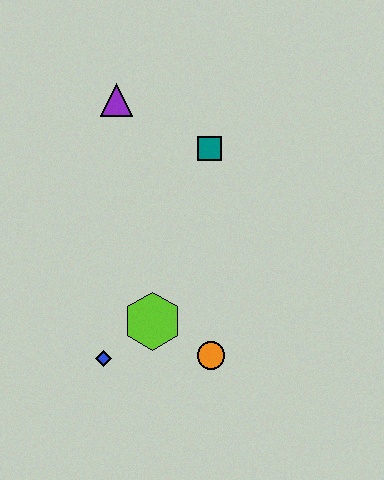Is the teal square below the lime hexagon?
No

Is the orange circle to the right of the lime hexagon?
Yes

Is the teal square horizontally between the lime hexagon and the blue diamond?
No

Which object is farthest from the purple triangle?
The orange circle is farthest from the purple triangle.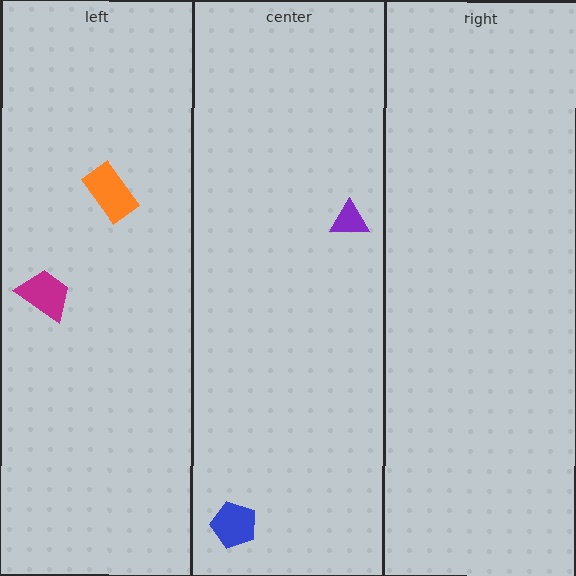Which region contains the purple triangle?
The center region.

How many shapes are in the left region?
2.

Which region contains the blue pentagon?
The center region.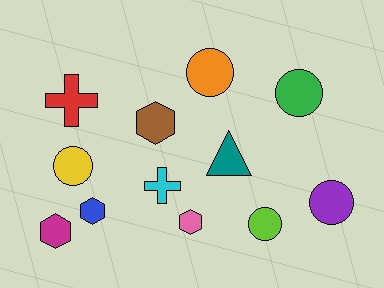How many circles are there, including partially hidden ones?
There are 5 circles.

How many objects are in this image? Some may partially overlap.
There are 12 objects.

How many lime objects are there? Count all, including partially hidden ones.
There is 1 lime object.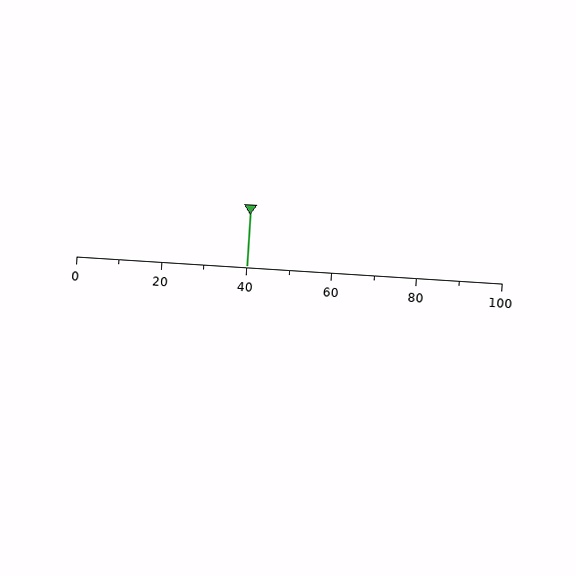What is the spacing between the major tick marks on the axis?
The major ticks are spaced 20 apart.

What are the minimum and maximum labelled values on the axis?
The axis runs from 0 to 100.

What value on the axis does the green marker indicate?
The marker indicates approximately 40.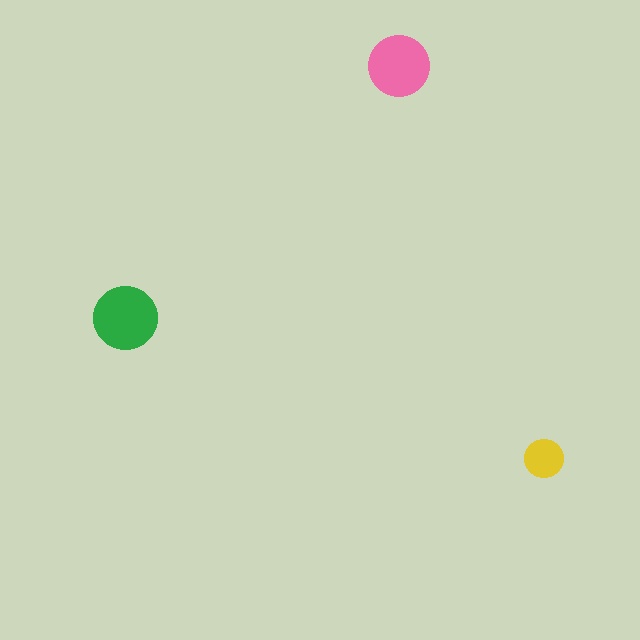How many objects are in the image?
There are 3 objects in the image.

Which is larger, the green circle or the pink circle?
The green one.